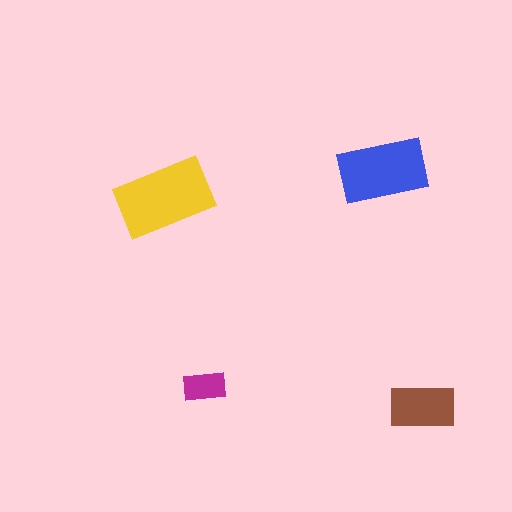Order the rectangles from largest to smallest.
the yellow one, the blue one, the brown one, the magenta one.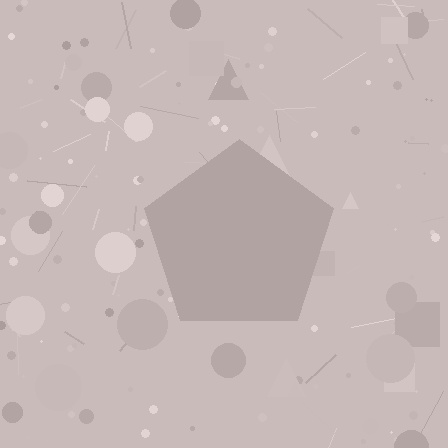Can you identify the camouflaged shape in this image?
The camouflaged shape is a pentagon.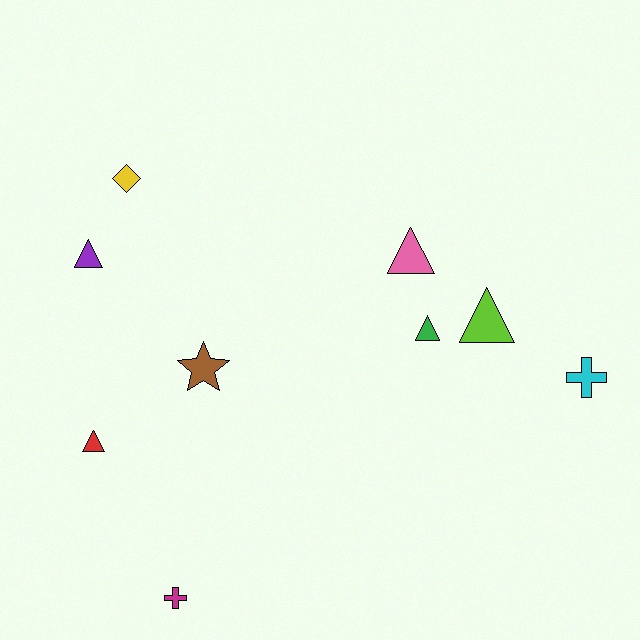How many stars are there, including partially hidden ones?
There is 1 star.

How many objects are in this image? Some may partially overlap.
There are 9 objects.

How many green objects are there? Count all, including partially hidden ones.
There is 1 green object.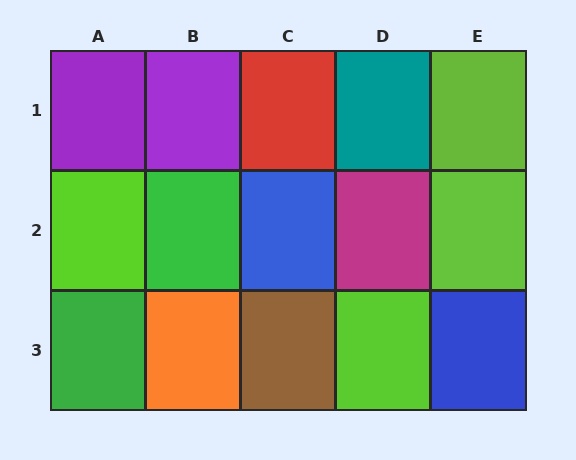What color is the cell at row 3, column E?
Blue.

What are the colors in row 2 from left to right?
Lime, green, blue, magenta, lime.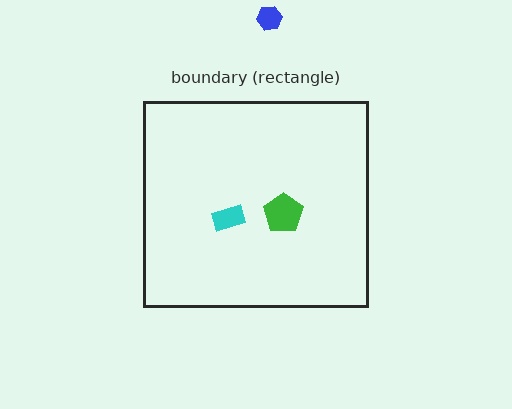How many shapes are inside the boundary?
2 inside, 1 outside.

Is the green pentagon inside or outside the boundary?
Inside.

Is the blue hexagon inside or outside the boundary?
Outside.